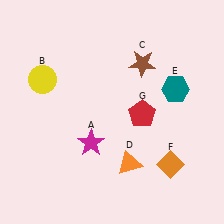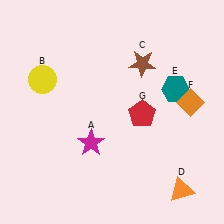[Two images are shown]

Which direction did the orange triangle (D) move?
The orange triangle (D) moved right.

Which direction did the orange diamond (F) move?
The orange diamond (F) moved up.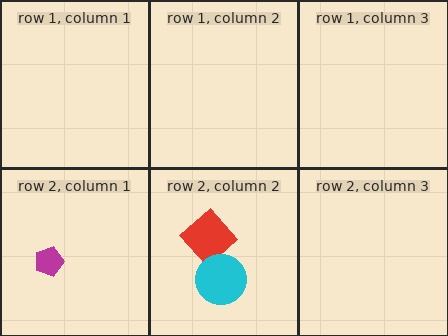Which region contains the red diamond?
The row 2, column 2 region.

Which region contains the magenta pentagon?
The row 2, column 1 region.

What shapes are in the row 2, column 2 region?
The red diamond, the cyan circle.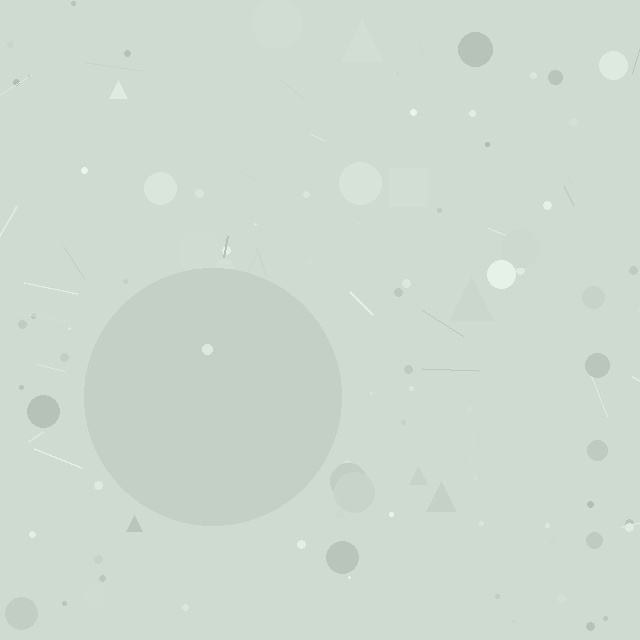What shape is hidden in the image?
A circle is hidden in the image.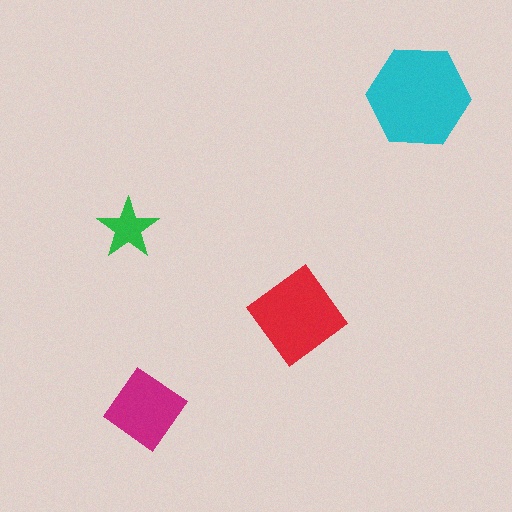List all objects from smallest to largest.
The green star, the magenta diamond, the red diamond, the cyan hexagon.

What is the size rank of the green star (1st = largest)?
4th.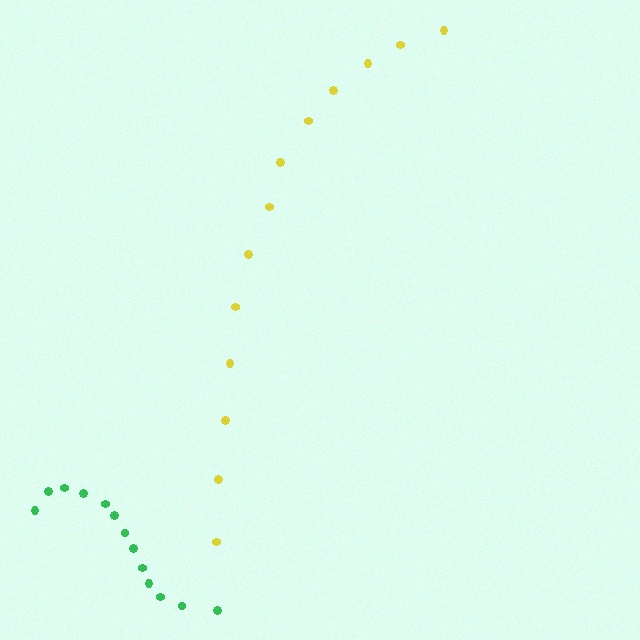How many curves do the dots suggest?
There are 2 distinct paths.